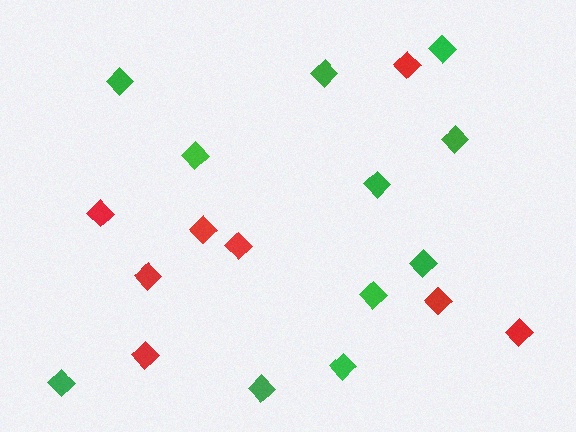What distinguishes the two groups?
There are 2 groups: one group of green diamonds (11) and one group of red diamonds (8).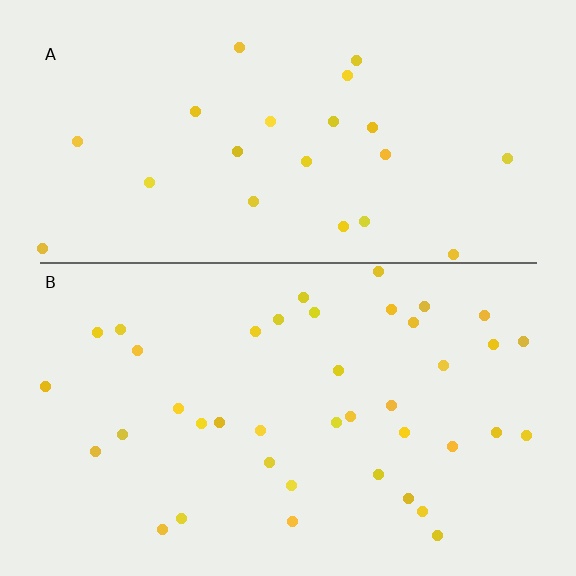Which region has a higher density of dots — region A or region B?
B (the bottom).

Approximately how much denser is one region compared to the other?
Approximately 1.8× — region B over region A.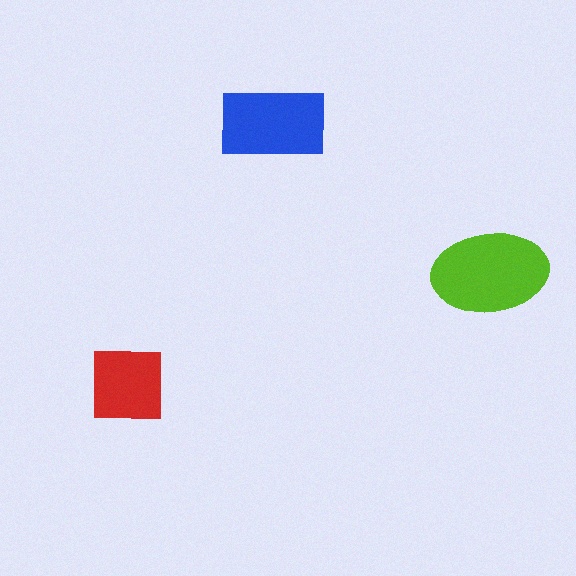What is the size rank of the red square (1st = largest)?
3rd.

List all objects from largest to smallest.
The lime ellipse, the blue rectangle, the red square.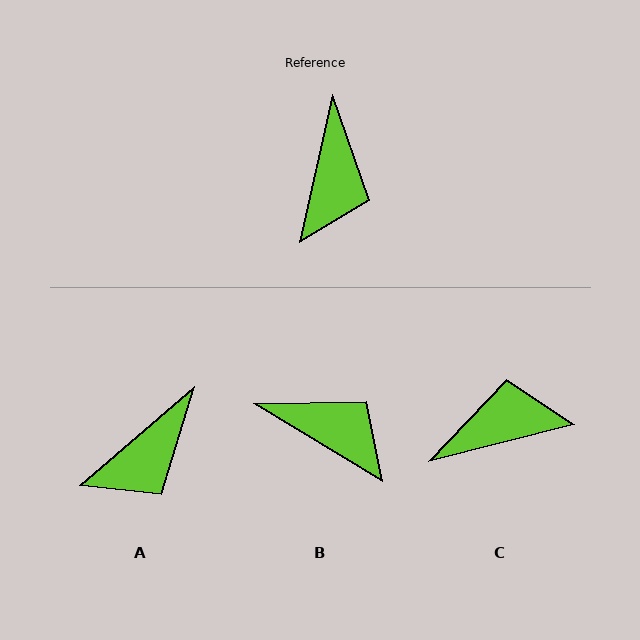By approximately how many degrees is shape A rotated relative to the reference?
Approximately 37 degrees clockwise.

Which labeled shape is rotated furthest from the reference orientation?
C, about 117 degrees away.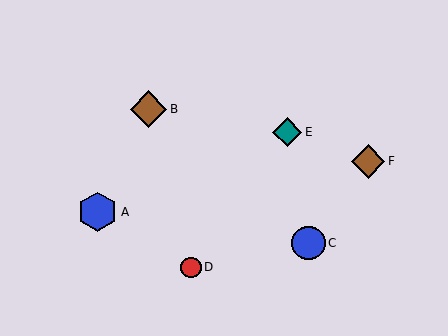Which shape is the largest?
The blue hexagon (labeled A) is the largest.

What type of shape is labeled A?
Shape A is a blue hexagon.